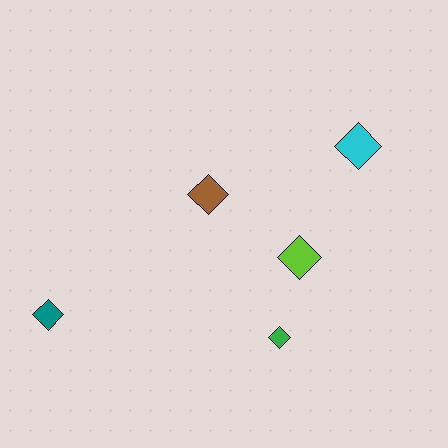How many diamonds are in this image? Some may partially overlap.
There are 5 diamonds.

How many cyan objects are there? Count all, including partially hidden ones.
There is 1 cyan object.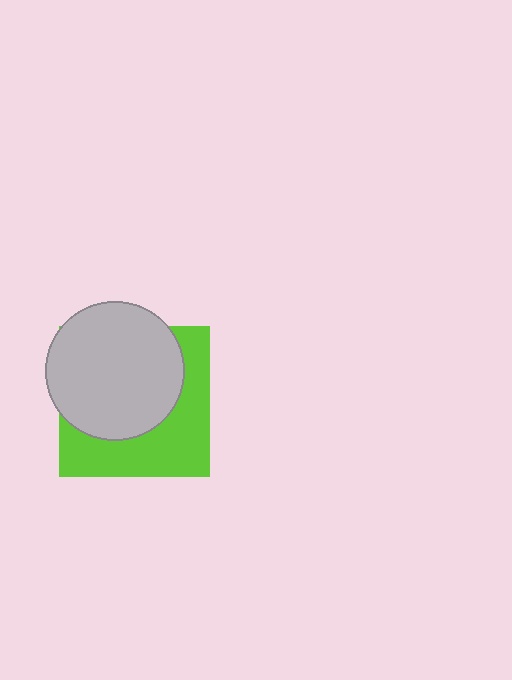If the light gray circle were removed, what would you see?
You would see the complete lime square.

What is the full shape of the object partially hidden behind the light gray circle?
The partially hidden object is a lime square.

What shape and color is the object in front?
The object in front is a light gray circle.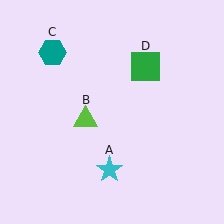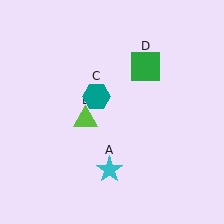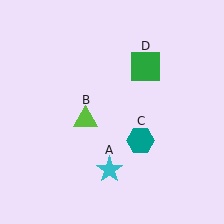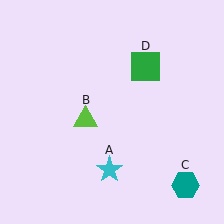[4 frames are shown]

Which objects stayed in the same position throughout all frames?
Cyan star (object A) and lime triangle (object B) and green square (object D) remained stationary.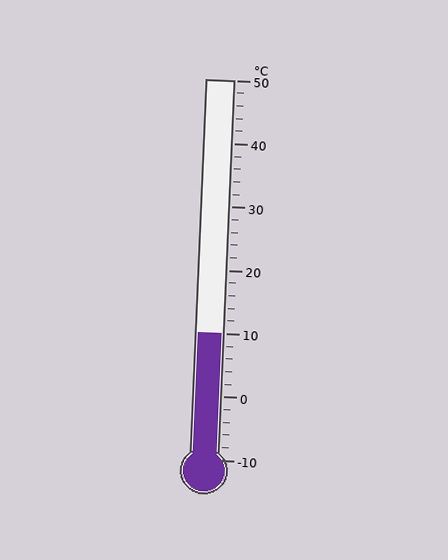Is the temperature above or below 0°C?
The temperature is above 0°C.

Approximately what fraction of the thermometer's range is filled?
The thermometer is filled to approximately 35% of its range.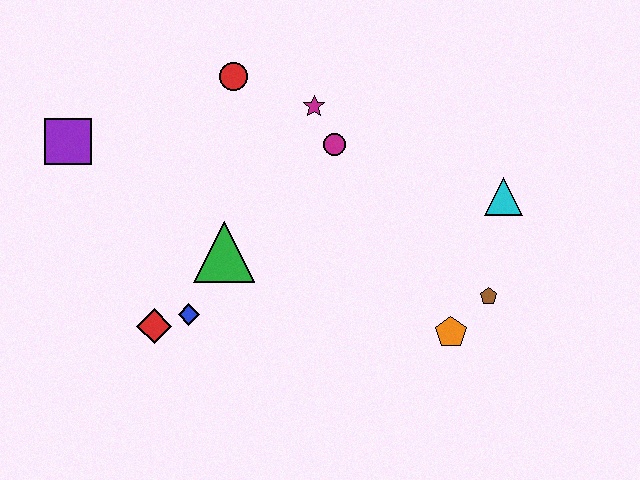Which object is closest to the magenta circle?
The magenta star is closest to the magenta circle.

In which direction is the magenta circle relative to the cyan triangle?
The magenta circle is to the left of the cyan triangle.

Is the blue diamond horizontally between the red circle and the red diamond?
Yes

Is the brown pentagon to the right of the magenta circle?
Yes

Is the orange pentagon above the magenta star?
No